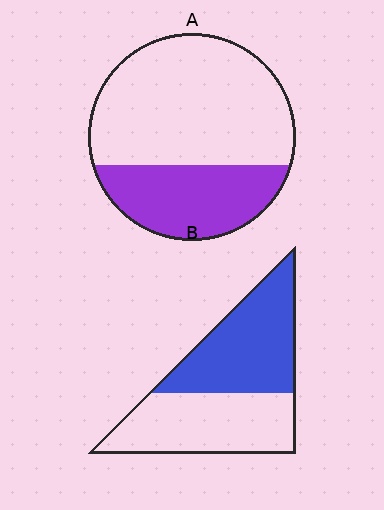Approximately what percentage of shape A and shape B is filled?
A is approximately 35% and B is approximately 50%.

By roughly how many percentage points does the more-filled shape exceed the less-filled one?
By roughly 15 percentage points (B over A).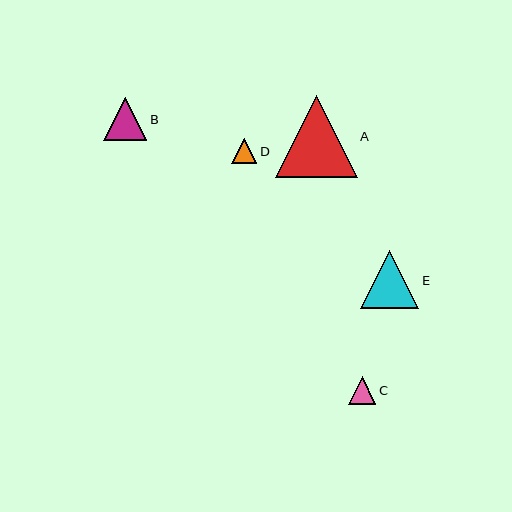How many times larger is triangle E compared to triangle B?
Triangle E is approximately 1.4 times the size of triangle B.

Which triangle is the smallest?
Triangle D is the smallest with a size of approximately 26 pixels.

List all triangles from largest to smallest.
From largest to smallest: A, E, B, C, D.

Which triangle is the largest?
Triangle A is the largest with a size of approximately 82 pixels.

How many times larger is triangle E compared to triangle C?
Triangle E is approximately 2.1 times the size of triangle C.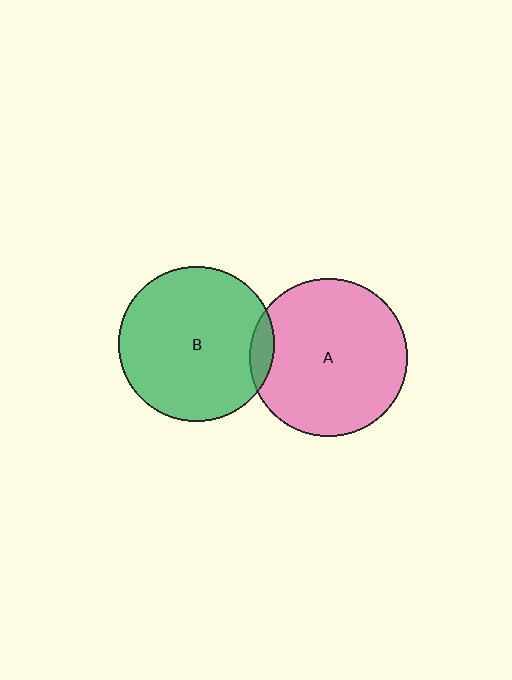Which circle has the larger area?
Circle A (pink).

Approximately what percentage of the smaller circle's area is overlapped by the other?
Approximately 5%.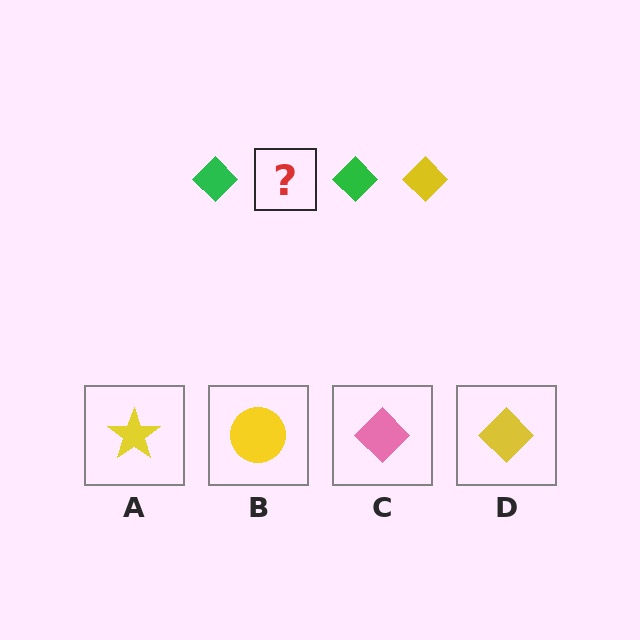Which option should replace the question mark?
Option D.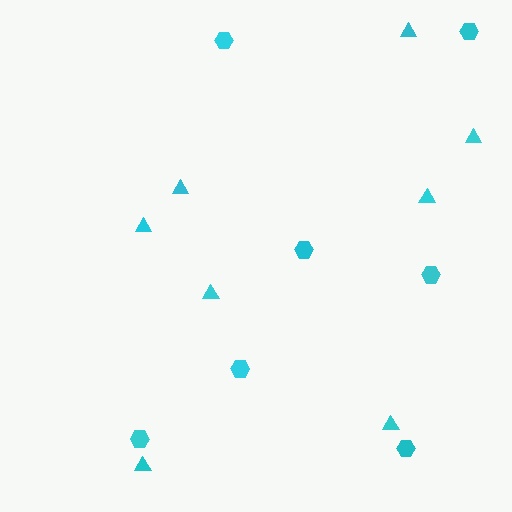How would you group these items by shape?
There are 2 groups: one group of hexagons (7) and one group of triangles (8).